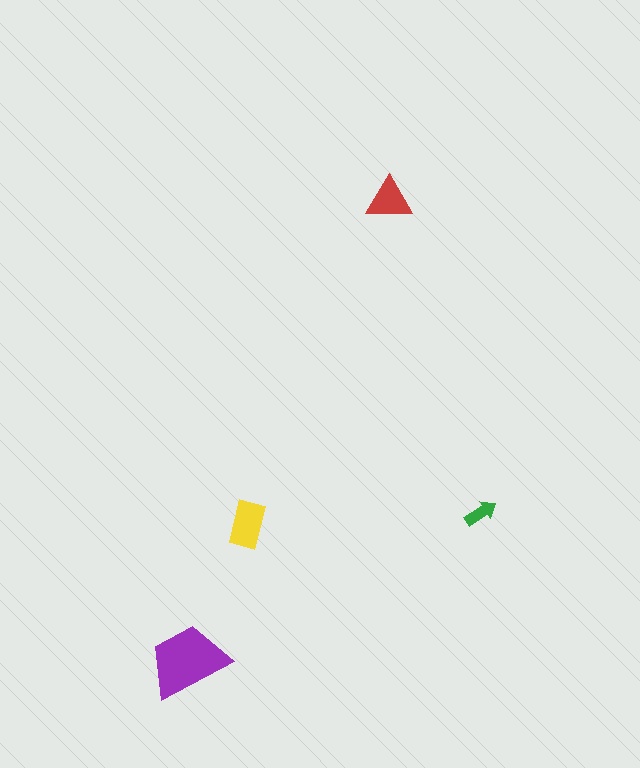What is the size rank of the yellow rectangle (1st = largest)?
2nd.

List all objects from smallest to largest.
The green arrow, the red triangle, the yellow rectangle, the purple trapezoid.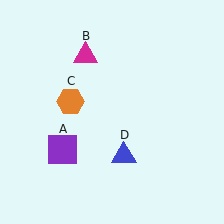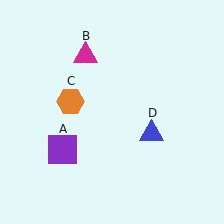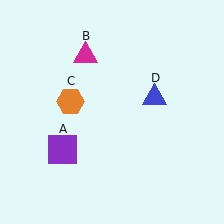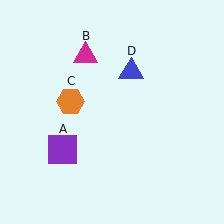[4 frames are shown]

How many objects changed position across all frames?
1 object changed position: blue triangle (object D).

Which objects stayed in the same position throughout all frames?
Purple square (object A) and magenta triangle (object B) and orange hexagon (object C) remained stationary.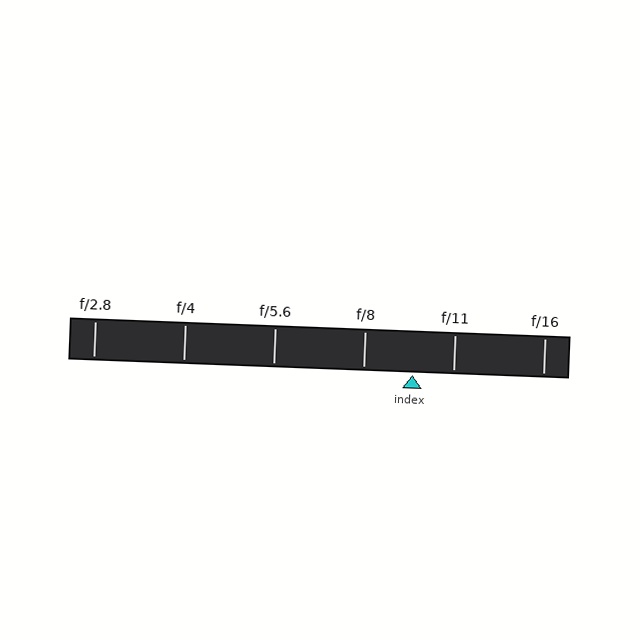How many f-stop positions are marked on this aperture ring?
There are 6 f-stop positions marked.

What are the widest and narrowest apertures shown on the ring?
The widest aperture shown is f/2.8 and the narrowest is f/16.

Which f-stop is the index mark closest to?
The index mark is closest to f/11.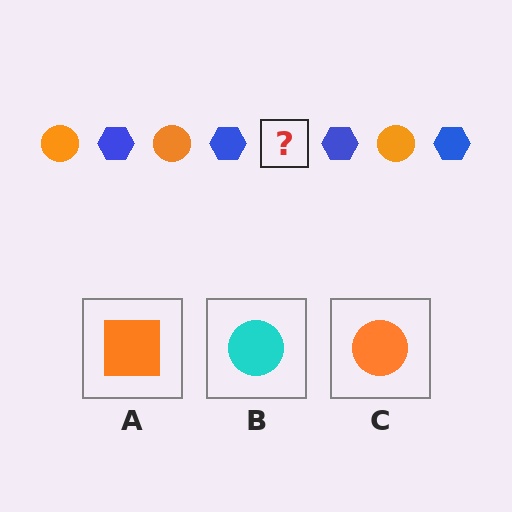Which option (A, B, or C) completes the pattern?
C.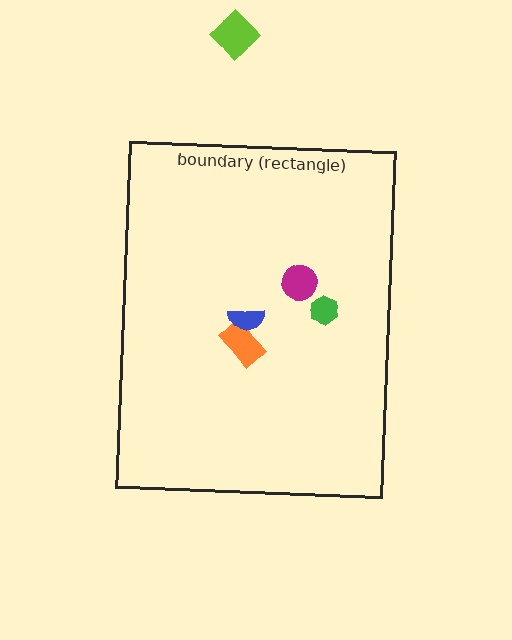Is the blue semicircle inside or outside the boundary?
Inside.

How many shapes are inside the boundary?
4 inside, 1 outside.